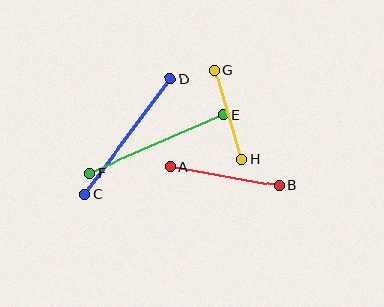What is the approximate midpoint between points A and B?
The midpoint is at approximately (225, 176) pixels.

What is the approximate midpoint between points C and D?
The midpoint is at approximately (127, 136) pixels.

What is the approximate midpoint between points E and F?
The midpoint is at approximately (156, 144) pixels.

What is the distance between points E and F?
The distance is approximately 145 pixels.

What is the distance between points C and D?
The distance is approximately 143 pixels.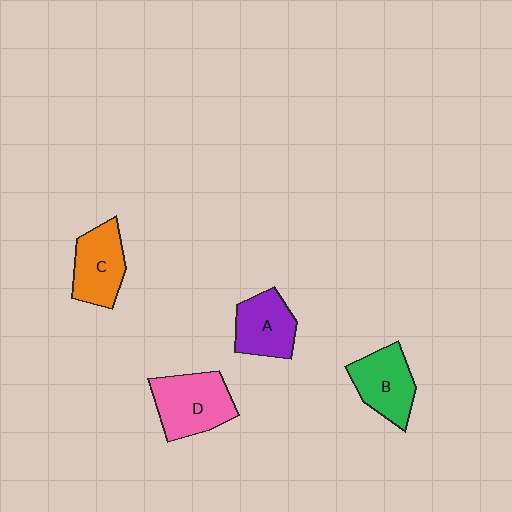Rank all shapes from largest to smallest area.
From largest to smallest: D (pink), B (green), C (orange), A (purple).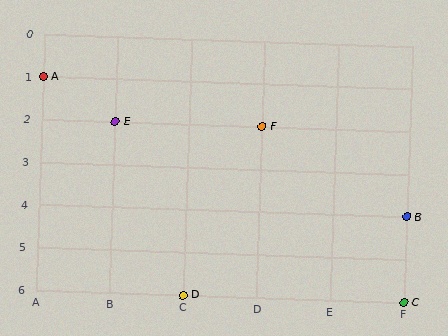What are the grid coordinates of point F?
Point F is at grid coordinates (D, 2).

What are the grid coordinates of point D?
Point D is at grid coordinates (C, 6).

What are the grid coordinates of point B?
Point B is at grid coordinates (F, 4).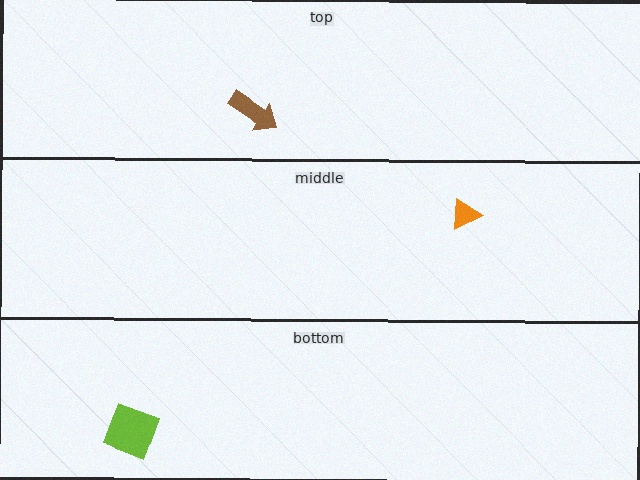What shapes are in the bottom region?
The lime square.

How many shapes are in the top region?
1.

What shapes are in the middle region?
The orange triangle.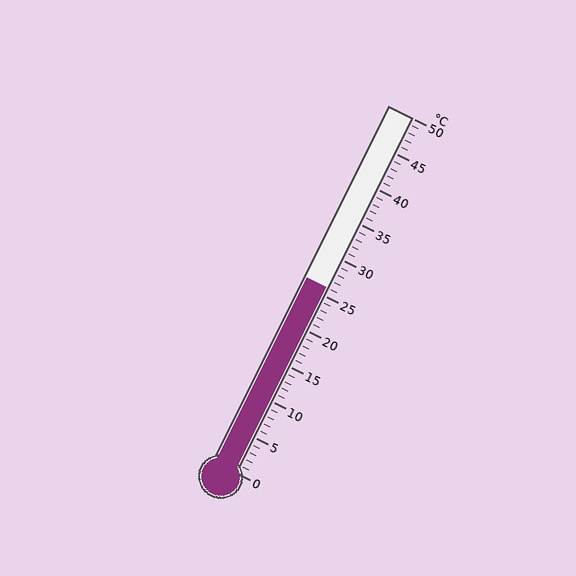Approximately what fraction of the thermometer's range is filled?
The thermometer is filled to approximately 50% of its range.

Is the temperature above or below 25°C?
The temperature is above 25°C.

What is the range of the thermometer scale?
The thermometer scale ranges from 0°C to 50°C.